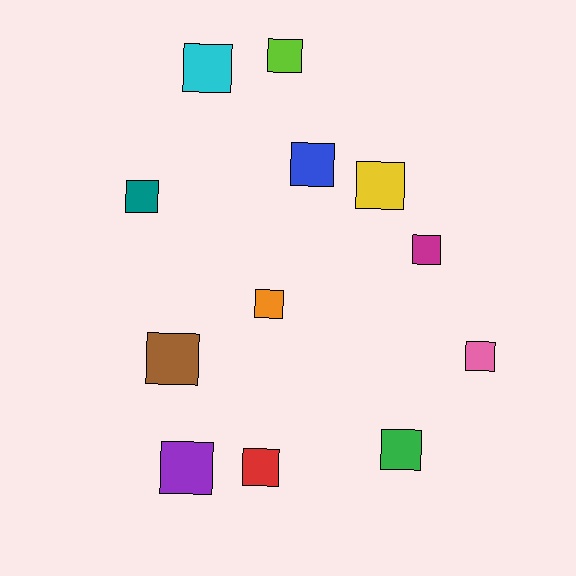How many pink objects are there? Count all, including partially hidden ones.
There is 1 pink object.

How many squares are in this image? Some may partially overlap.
There are 12 squares.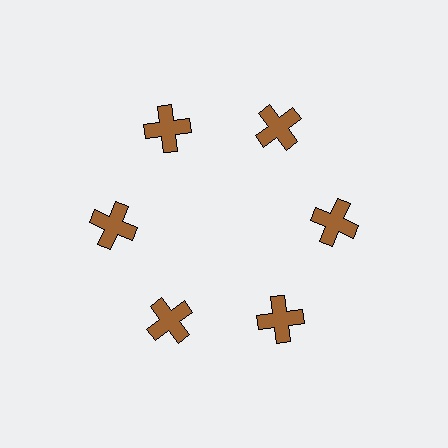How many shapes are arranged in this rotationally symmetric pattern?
There are 6 shapes, arranged in 6 groups of 1.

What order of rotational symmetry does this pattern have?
This pattern has 6-fold rotational symmetry.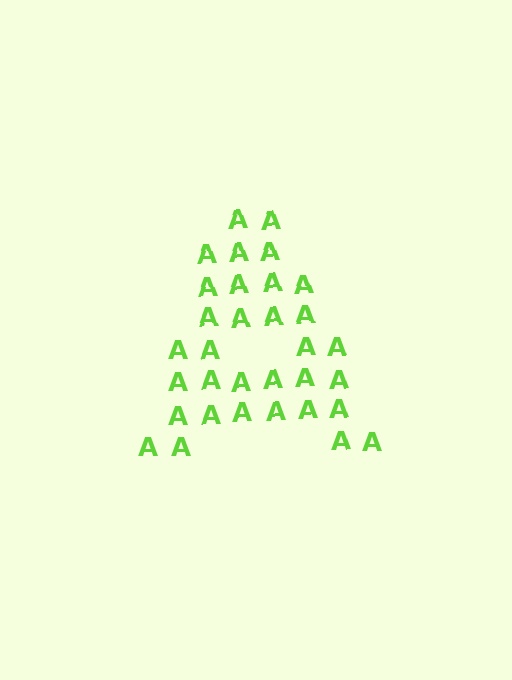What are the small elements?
The small elements are letter A's.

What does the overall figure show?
The overall figure shows the letter A.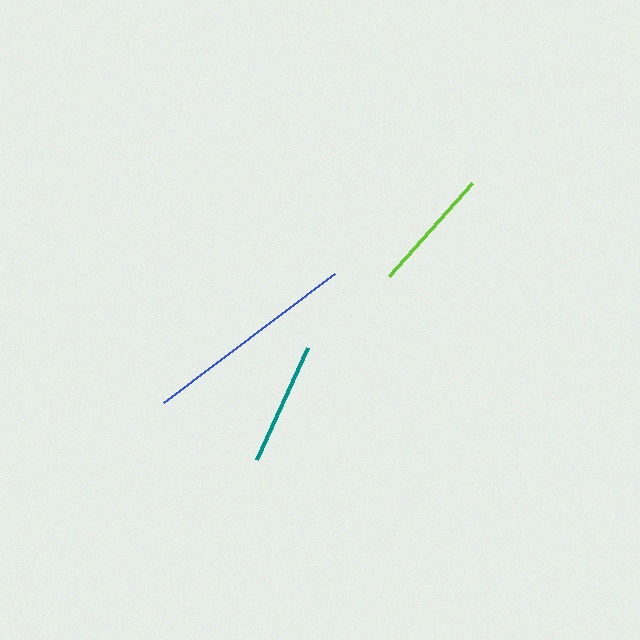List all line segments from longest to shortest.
From longest to shortest: blue, lime, teal.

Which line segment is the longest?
The blue line is the longest at approximately 214 pixels.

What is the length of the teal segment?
The teal segment is approximately 123 pixels long.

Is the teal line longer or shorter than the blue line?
The blue line is longer than the teal line.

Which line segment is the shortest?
The teal line is the shortest at approximately 123 pixels.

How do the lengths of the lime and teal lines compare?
The lime and teal lines are approximately the same length.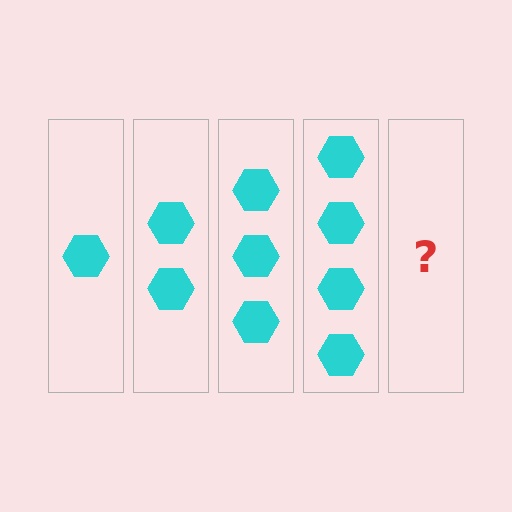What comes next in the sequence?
The next element should be 5 hexagons.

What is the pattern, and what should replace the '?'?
The pattern is that each step adds one more hexagon. The '?' should be 5 hexagons.